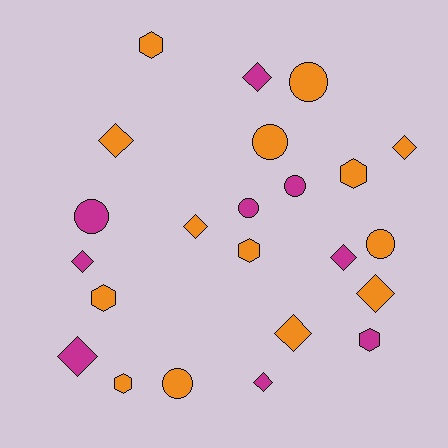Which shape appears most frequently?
Diamond, with 10 objects.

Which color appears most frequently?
Orange, with 14 objects.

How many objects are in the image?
There are 23 objects.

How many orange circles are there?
There are 4 orange circles.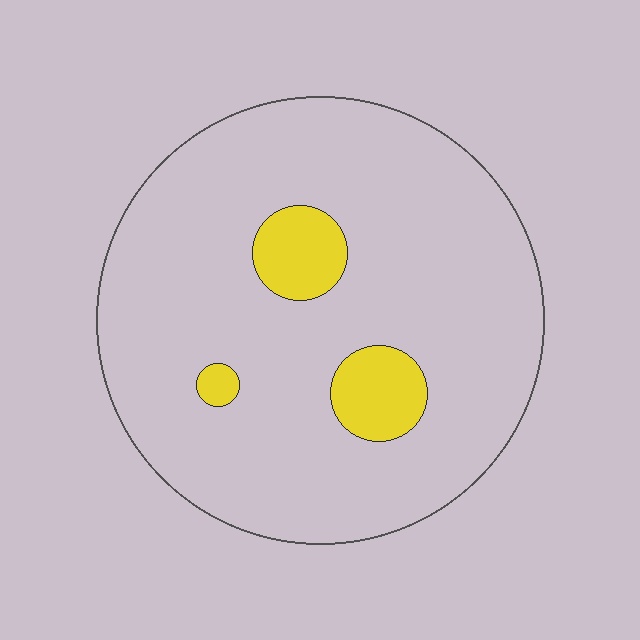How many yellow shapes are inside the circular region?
3.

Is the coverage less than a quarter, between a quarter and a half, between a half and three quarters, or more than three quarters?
Less than a quarter.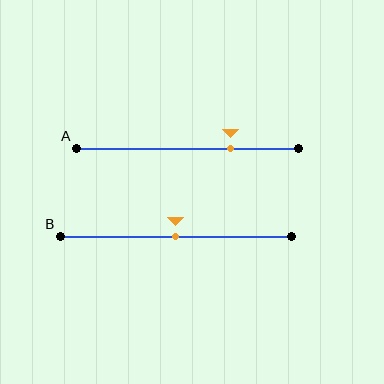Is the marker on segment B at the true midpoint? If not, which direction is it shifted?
Yes, the marker on segment B is at the true midpoint.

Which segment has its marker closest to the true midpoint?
Segment B has its marker closest to the true midpoint.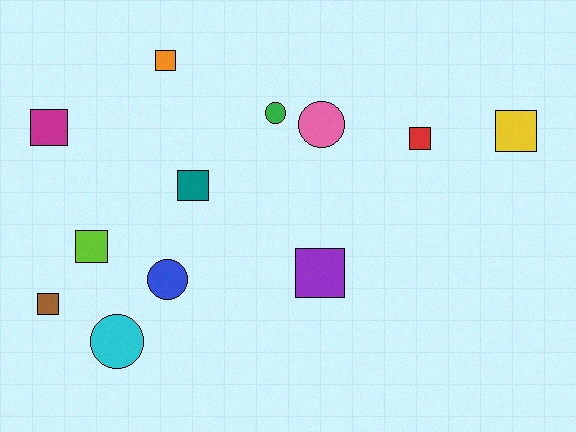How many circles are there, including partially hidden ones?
There are 4 circles.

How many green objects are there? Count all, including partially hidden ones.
There is 1 green object.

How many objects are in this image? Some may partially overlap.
There are 12 objects.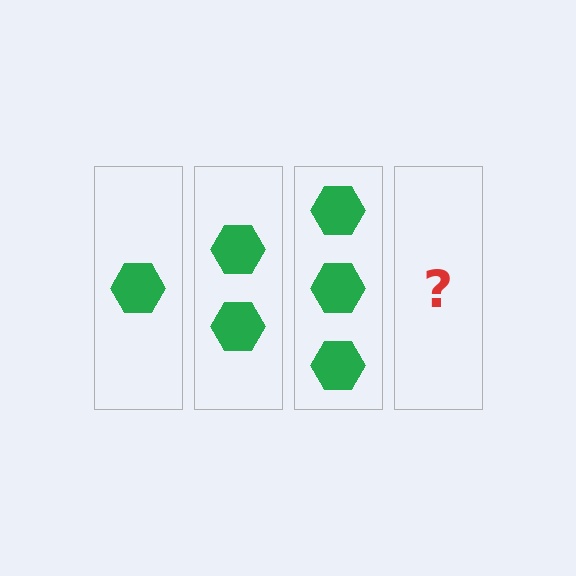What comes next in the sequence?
The next element should be 4 hexagons.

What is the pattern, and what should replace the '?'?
The pattern is that each step adds one more hexagon. The '?' should be 4 hexagons.